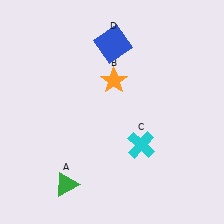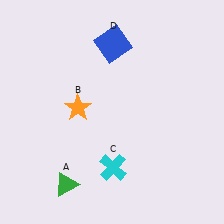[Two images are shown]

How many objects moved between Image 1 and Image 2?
2 objects moved between the two images.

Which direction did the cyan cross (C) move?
The cyan cross (C) moved left.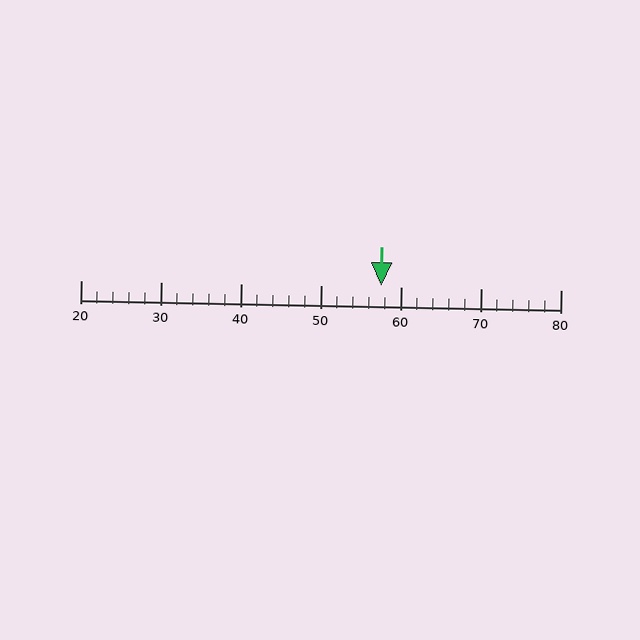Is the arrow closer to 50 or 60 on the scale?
The arrow is closer to 60.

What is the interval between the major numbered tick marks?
The major tick marks are spaced 10 units apart.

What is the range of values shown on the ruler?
The ruler shows values from 20 to 80.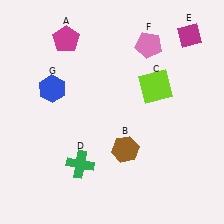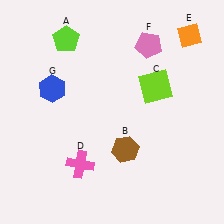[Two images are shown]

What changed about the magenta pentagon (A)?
In Image 1, A is magenta. In Image 2, it changed to lime.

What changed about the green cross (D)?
In Image 1, D is green. In Image 2, it changed to pink.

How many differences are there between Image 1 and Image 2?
There are 3 differences between the two images.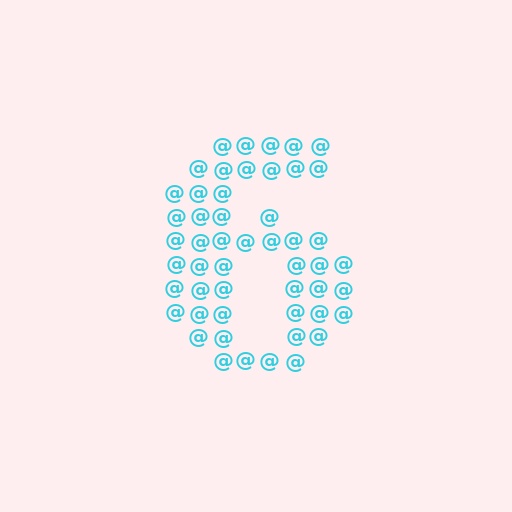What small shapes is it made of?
It is made of small at signs.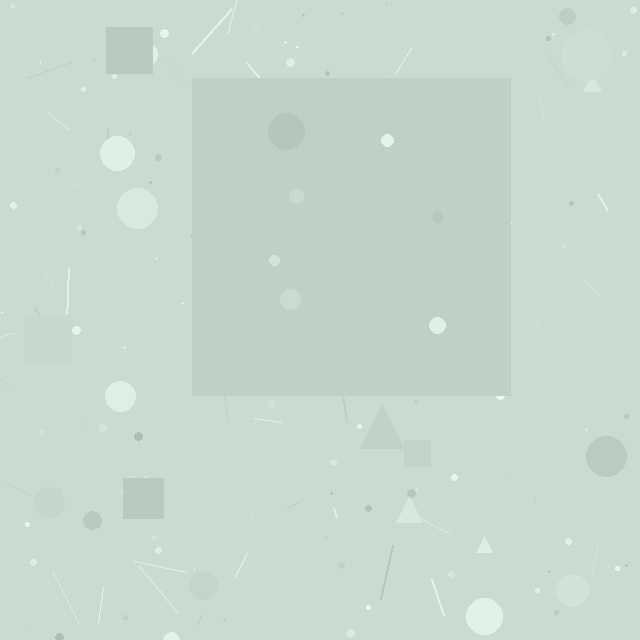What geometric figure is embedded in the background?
A square is embedded in the background.